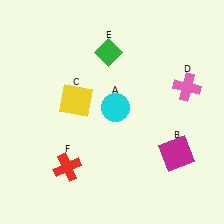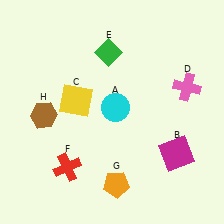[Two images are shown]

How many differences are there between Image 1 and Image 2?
There are 2 differences between the two images.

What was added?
An orange pentagon (G), a brown hexagon (H) were added in Image 2.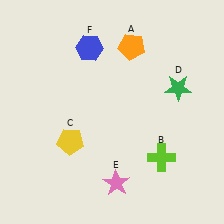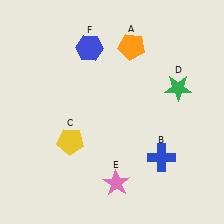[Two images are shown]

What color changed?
The cross (B) changed from lime in Image 1 to blue in Image 2.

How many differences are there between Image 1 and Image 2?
There is 1 difference between the two images.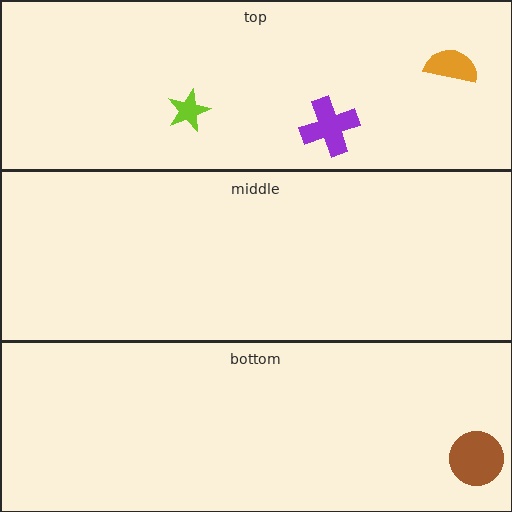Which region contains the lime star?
The top region.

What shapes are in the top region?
The lime star, the purple cross, the orange semicircle.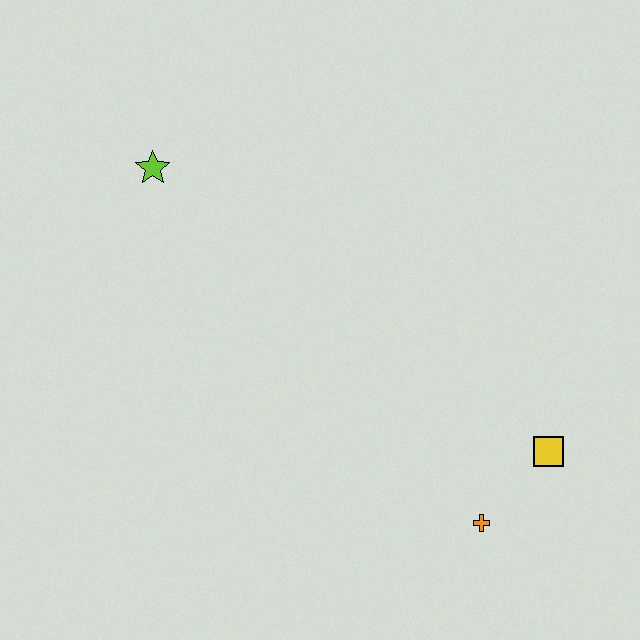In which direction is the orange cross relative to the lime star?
The orange cross is below the lime star.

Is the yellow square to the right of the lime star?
Yes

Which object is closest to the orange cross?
The yellow square is closest to the orange cross.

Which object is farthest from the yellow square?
The lime star is farthest from the yellow square.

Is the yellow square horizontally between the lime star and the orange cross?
No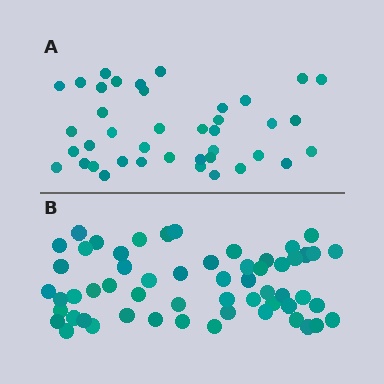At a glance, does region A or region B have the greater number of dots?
Region B (the bottom region) has more dots.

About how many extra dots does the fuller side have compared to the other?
Region B has approximately 15 more dots than region A.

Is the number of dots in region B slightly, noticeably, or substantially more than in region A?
Region B has noticeably more, but not dramatically so. The ratio is roughly 1.4 to 1.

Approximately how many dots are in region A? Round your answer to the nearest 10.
About 40 dots.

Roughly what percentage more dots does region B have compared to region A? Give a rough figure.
About 40% more.